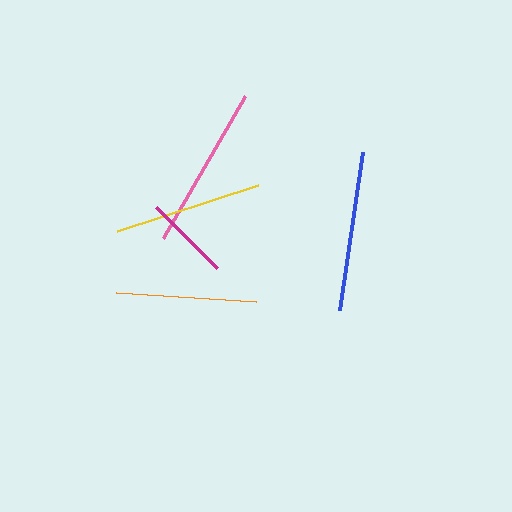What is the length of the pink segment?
The pink segment is approximately 164 pixels long.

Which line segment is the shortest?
The magenta line is the shortest at approximately 87 pixels.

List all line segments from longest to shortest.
From longest to shortest: pink, blue, yellow, orange, magenta.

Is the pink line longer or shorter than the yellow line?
The pink line is longer than the yellow line.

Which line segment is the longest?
The pink line is the longest at approximately 164 pixels.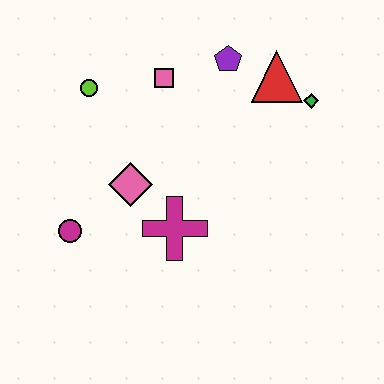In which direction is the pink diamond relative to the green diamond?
The pink diamond is to the left of the green diamond.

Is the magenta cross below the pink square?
Yes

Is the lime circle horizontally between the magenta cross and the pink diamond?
No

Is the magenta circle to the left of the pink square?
Yes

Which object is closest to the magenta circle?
The pink diamond is closest to the magenta circle.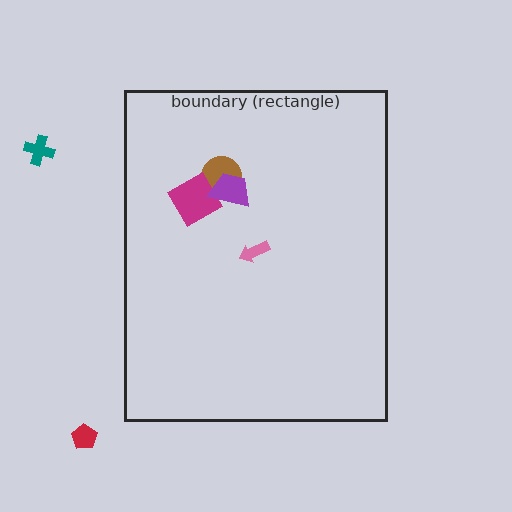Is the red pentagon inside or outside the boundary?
Outside.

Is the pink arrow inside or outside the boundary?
Inside.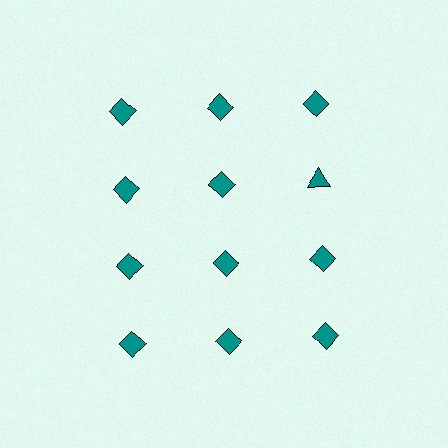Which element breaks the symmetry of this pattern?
The teal triangle in the second row, center column breaks the symmetry. All other shapes are teal diamonds.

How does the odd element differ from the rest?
It has a different shape: triangle instead of diamond.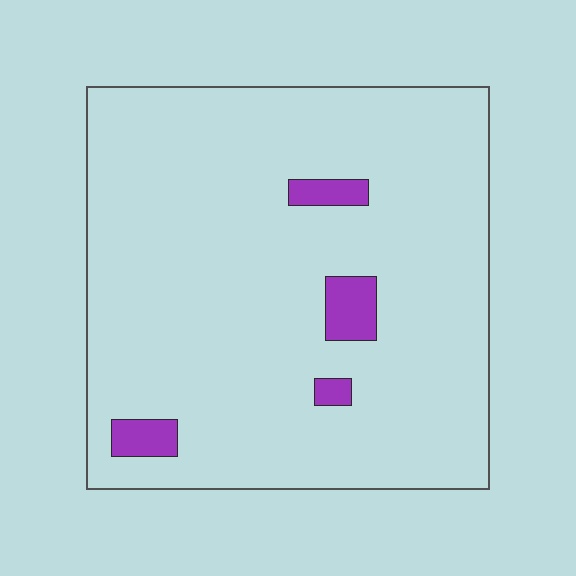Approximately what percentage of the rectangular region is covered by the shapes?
Approximately 5%.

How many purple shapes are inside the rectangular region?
4.